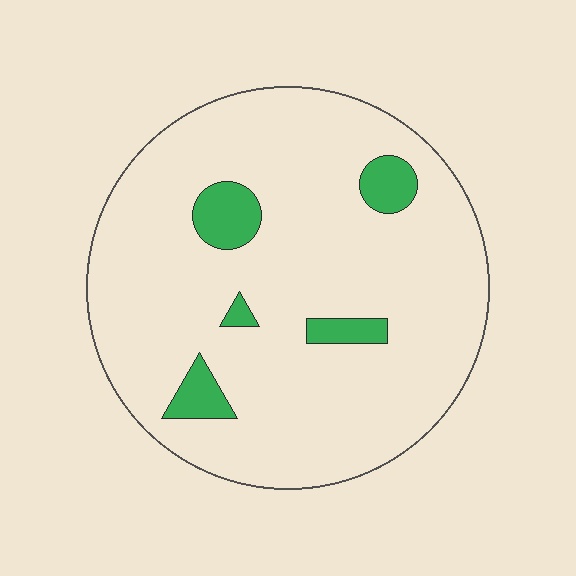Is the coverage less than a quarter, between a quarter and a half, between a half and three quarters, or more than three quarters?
Less than a quarter.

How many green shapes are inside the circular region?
5.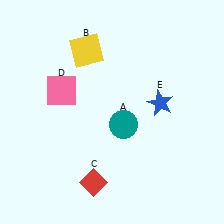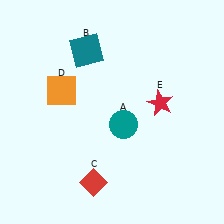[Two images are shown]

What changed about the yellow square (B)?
In Image 1, B is yellow. In Image 2, it changed to teal.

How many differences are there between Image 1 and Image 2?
There are 3 differences between the two images.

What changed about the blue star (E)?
In Image 1, E is blue. In Image 2, it changed to red.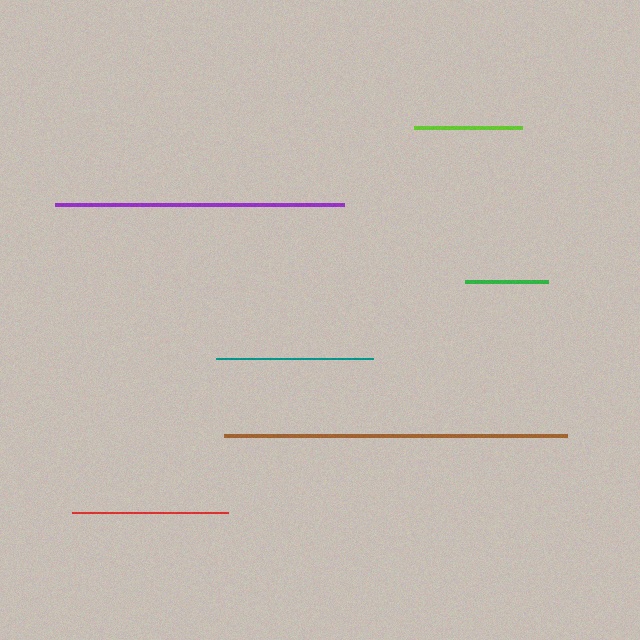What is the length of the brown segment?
The brown segment is approximately 343 pixels long.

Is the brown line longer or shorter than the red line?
The brown line is longer than the red line.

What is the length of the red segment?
The red segment is approximately 156 pixels long.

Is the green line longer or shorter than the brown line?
The brown line is longer than the green line.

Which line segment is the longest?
The brown line is the longest at approximately 343 pixels.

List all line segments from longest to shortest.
From longest to shortest: brown, purple, teal, red, lime, green.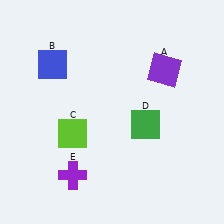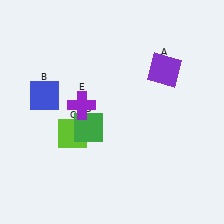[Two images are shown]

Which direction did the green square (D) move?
The green square (D) moved left.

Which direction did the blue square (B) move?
The blue square (B) moved down.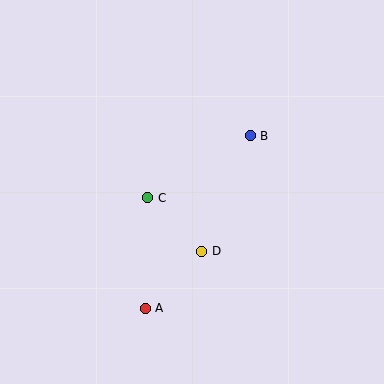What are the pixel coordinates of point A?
Point A is at (145, 308).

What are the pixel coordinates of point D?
Point D is at (202, 251).